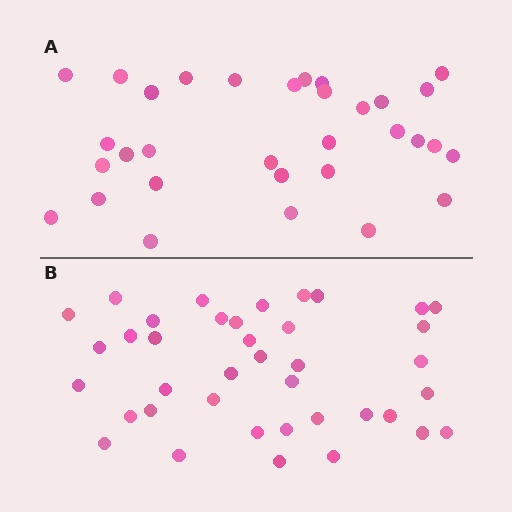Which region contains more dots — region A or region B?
Region B (the bottom region) has more dots.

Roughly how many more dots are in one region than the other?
Region B has roughly 8 or so more dots than region A.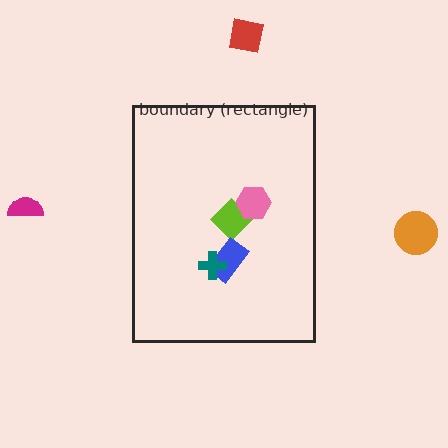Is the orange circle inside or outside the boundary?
Outside.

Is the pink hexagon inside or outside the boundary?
Inside.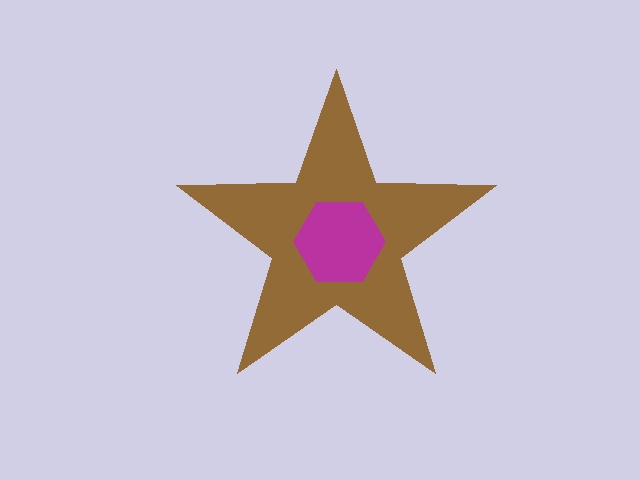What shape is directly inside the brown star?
The magenta hexagon.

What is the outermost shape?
The brown star.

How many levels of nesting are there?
2.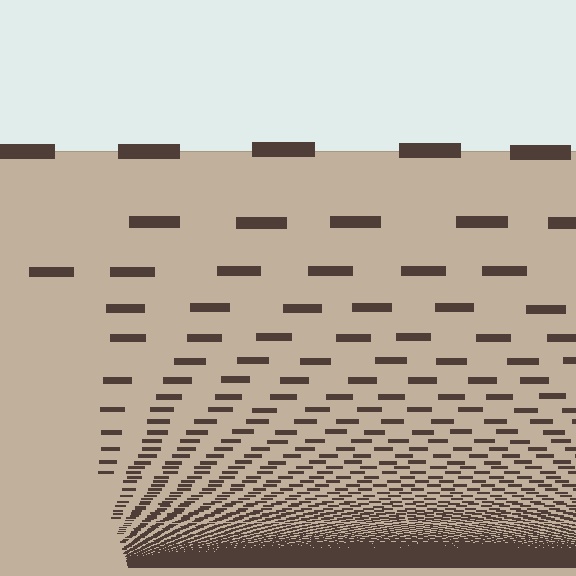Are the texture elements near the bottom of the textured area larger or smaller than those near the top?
Smaller. The gradient is inverted — elements near the bottom are smaller and denser.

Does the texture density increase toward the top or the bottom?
Density increases toward the bottom.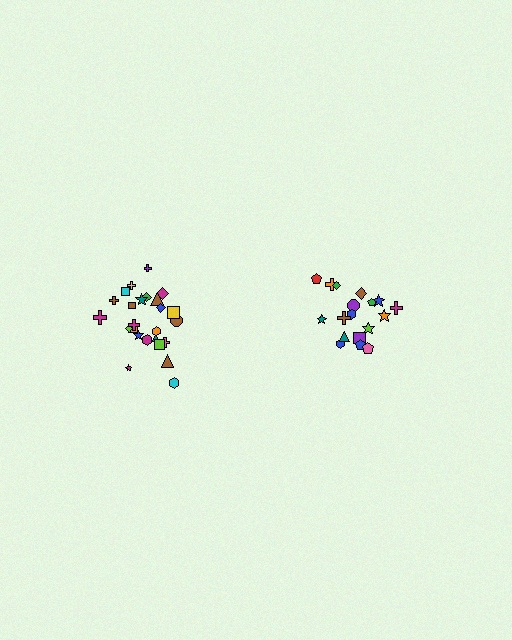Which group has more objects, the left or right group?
The left group.